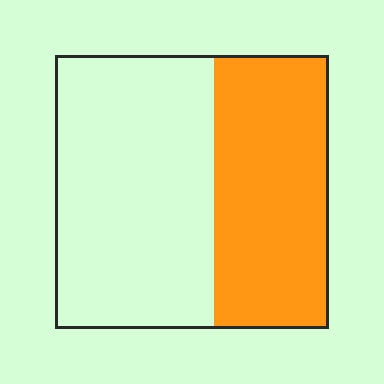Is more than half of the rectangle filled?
No.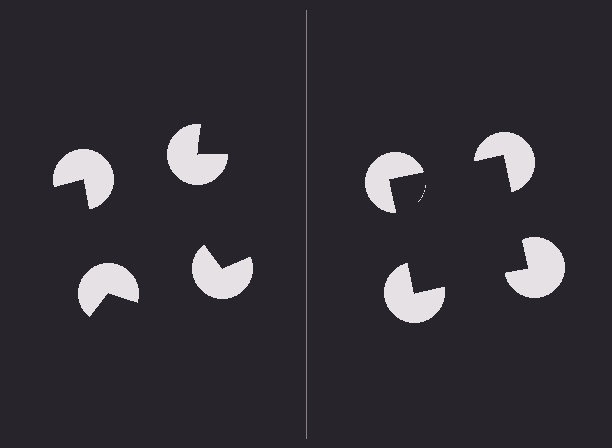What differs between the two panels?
The pac-man discs are positioned identically on both sides; only the wedge orientations differ. On the right they align to a square; on the left they are misaligned.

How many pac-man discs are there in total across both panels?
8 — 4 on each side.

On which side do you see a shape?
An illusory square appears on the right side. On the left side the wedge cuts are rotated, so no coherent shape forms.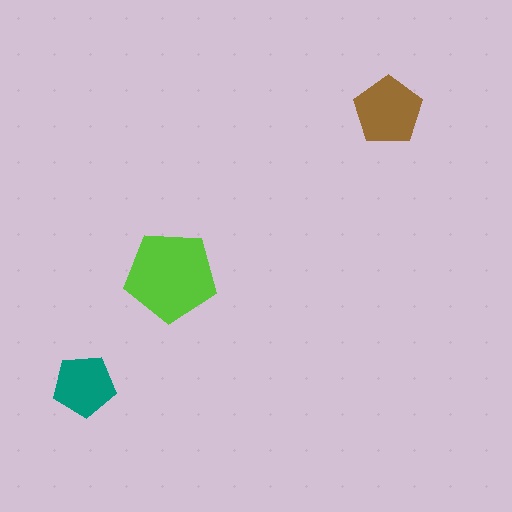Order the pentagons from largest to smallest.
the lime one, the brown one, the teal one.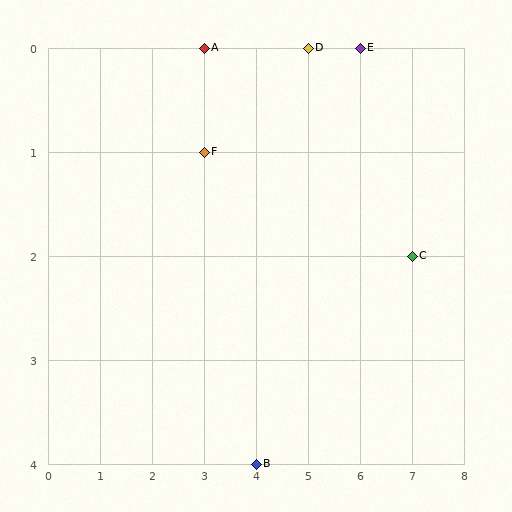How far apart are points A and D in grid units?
Points A and D are 2 columns apart.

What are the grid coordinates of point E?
Point E is at grid coordinates (6, 0).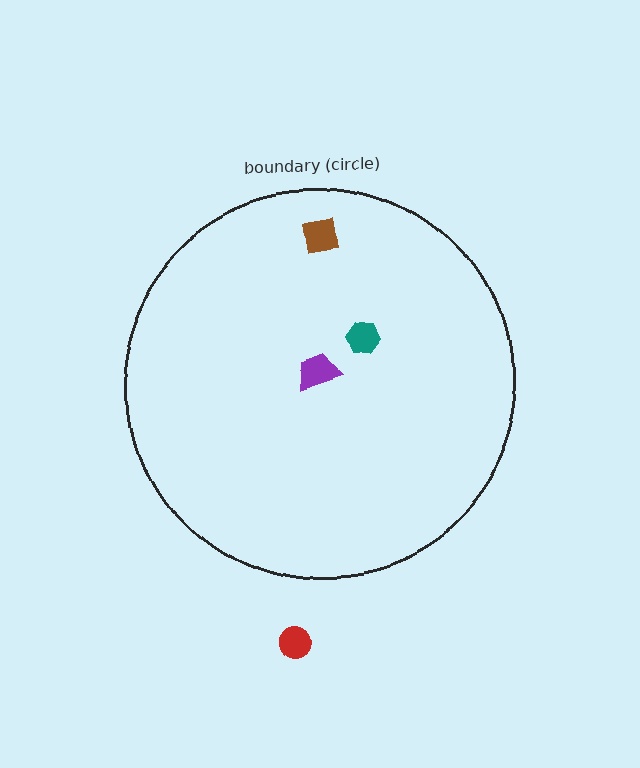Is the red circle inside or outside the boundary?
Outside.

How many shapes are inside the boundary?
3 inside, 1 outside.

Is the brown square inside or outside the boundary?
Inside.